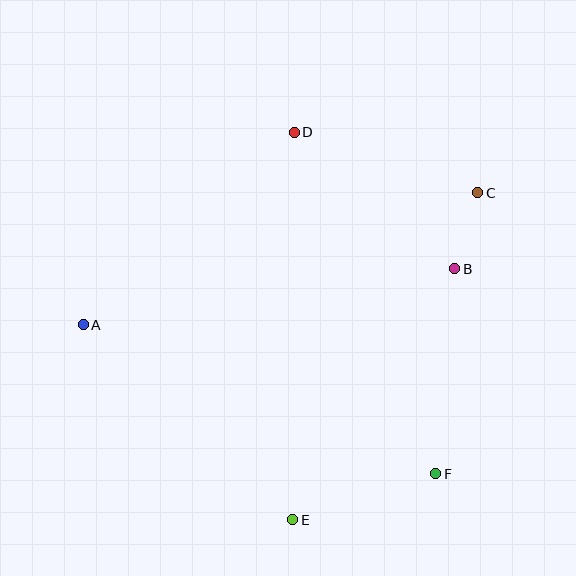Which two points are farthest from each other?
Points A and C are farthest from each other.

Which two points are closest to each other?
Points B and C are closest to each other.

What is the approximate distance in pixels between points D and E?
The distance between D and E is approximately 387 pixels.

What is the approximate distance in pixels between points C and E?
The distance between C and E is approximately 376 pixels.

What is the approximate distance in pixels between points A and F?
The distance between A and F is approximately 382 pixels.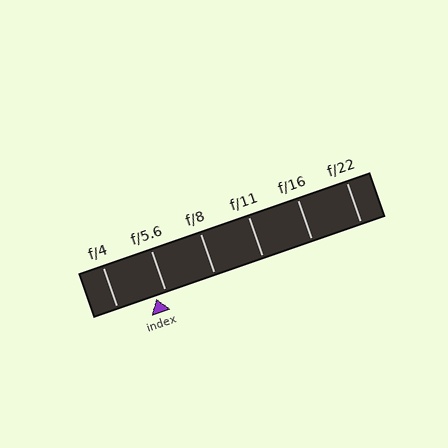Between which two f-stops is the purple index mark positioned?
The index mark is between f/4 and f/5.6.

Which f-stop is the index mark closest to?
The index mark is closest to f/5.6.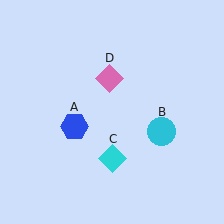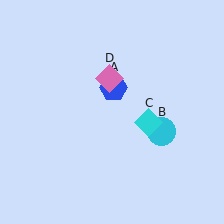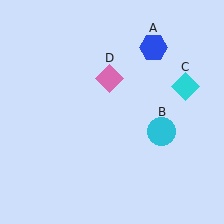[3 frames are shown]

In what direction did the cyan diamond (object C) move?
The cyan diamond (object C) moved up and to the right.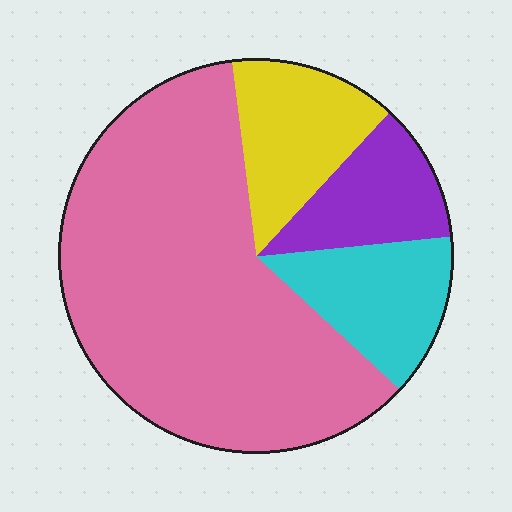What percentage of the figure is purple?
Purple covers about 10% of the figure.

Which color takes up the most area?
Pink, at roughly 60%.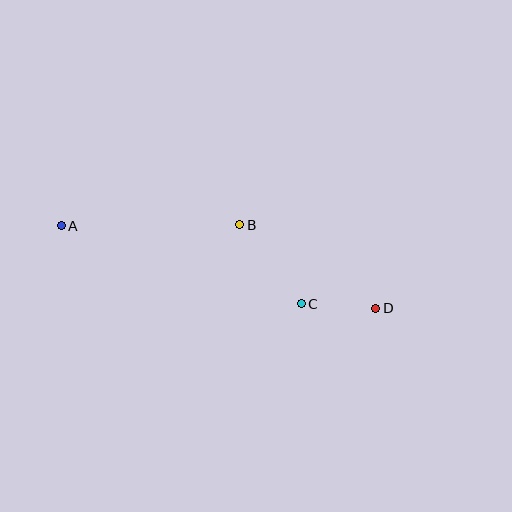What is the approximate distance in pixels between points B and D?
The distance between B and D is approximately 159 pixels.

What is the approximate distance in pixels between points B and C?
The distance between B and C is approximately 100 pixels.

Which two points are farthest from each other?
Points A and D are farthest from each other.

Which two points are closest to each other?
Points C and D are closest to each other.